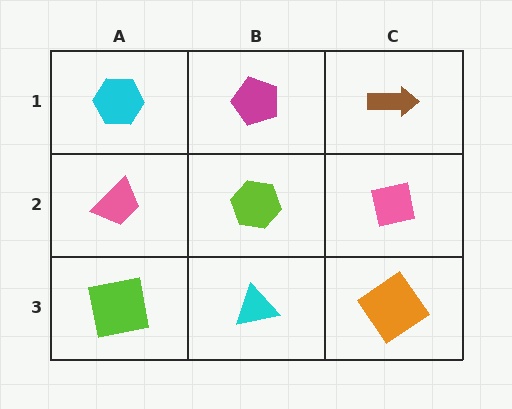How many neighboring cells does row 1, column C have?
2.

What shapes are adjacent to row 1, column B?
A lime hexagon (row 2, column B), a cyan hexagon (row 1, column A), a brown arrow (row 1, column C).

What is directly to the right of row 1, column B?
A brown arrow.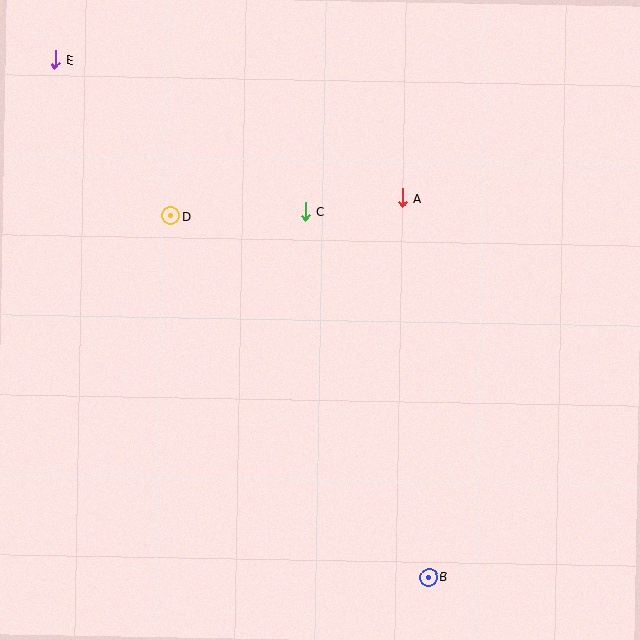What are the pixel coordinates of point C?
Point C is at (305, 212).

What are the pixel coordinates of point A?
Point A is at (402, 198).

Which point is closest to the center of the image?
Point C at (305, 212) is closest to the center.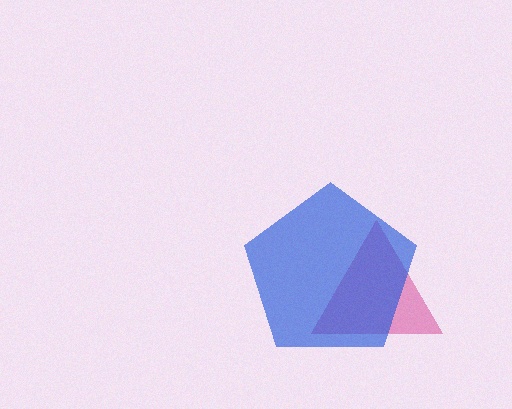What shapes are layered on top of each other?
The layered shapes are: a magenta triangle, a blue pentagon.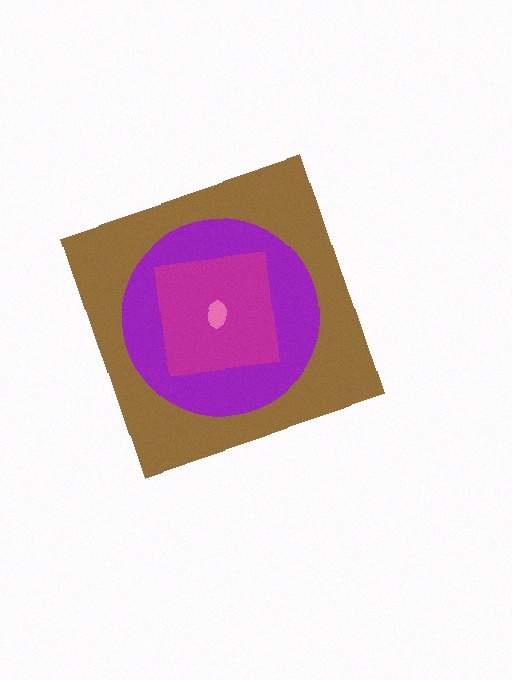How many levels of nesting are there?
4.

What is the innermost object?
The pink ellipse.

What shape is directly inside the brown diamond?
The purple circle.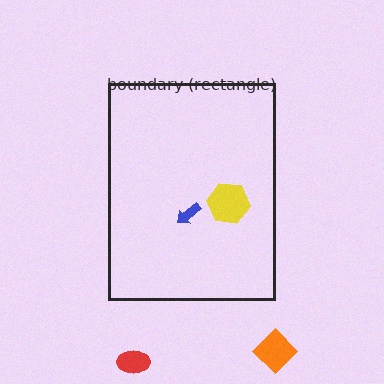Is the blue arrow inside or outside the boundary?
Inside.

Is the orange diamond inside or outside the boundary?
Outside.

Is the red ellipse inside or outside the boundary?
Outside.